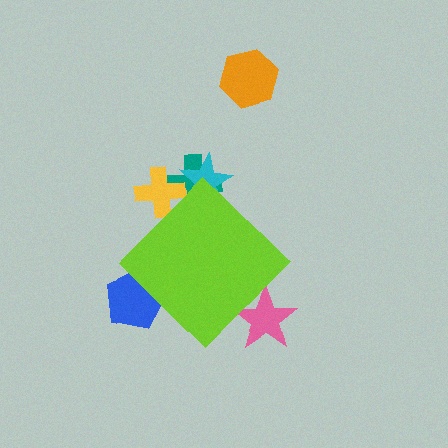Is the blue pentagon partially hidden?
Yes, the blue pentagon is partially hidden behind the lime diamond.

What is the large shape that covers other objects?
A lime diamond.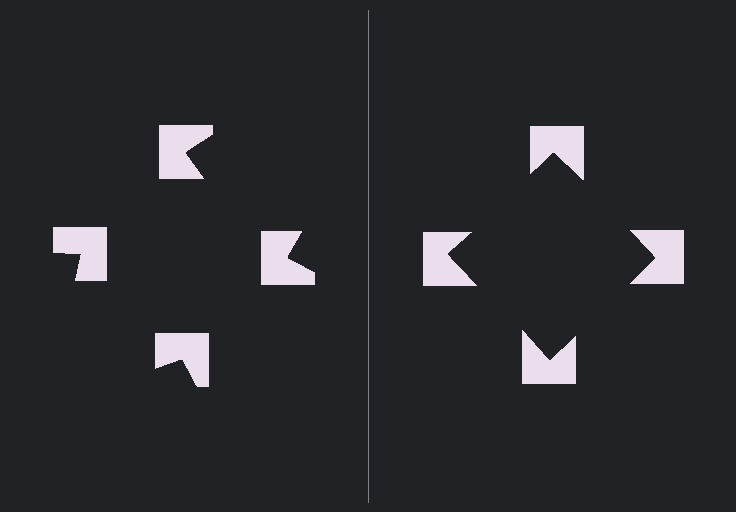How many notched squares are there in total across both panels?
8 — 4 on each side.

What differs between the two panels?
The notched squares are positioned identically on both sides; only the wedge orientations differ. On the right they align to a square; on the left they are misaligned.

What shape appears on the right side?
An illusory square.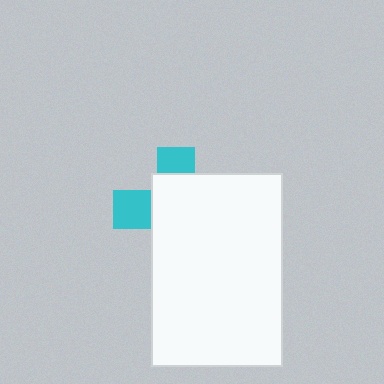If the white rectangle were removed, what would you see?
You would see the complete cyan cross.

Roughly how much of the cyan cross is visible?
A small part of it is visible (roughly 31%).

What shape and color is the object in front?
The object in front is a white rectangle.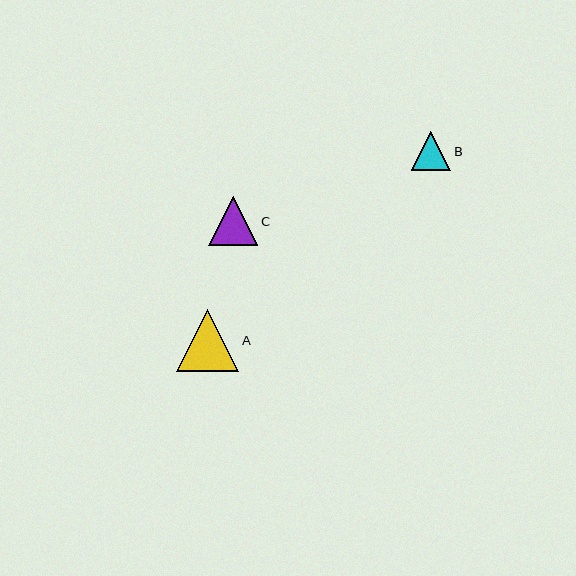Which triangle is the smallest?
Triangle B is the smallest with a size of approximately 39 pixels.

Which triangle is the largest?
Triangle A is the largest with a size of approximately 62 pixels.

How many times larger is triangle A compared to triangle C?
Triangle A is approximately 1.3 times the size of triangle C.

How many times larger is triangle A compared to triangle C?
Triangle A is approximately 1.3 times the size of triangle C.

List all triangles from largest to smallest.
From largest to smallest: A, C, B.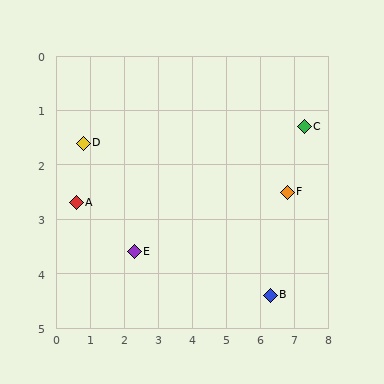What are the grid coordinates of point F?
Point F is at approximately (6.8, 2.5).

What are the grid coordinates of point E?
Point E is at approximately (2.3, 3.6).